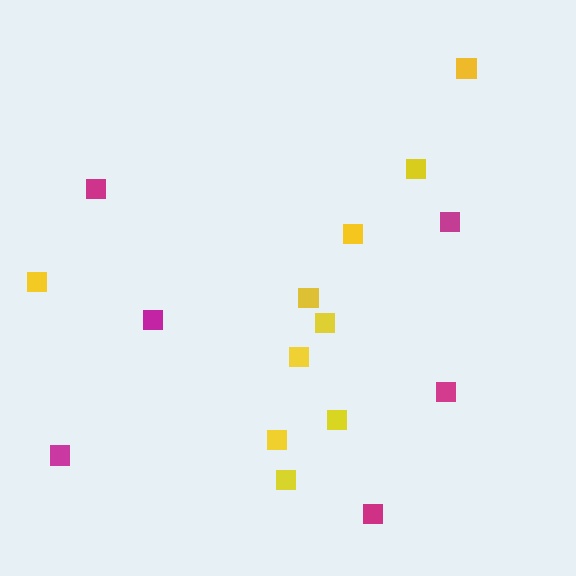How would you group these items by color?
There are 2 groups: one group of yellow squares (10) and one group of magenta squares (6).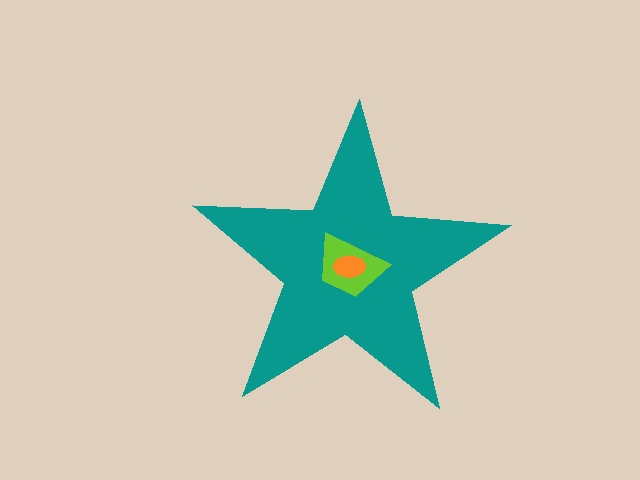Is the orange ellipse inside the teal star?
Yes.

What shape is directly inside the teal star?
The lime trapezoid.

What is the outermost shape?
The teal star.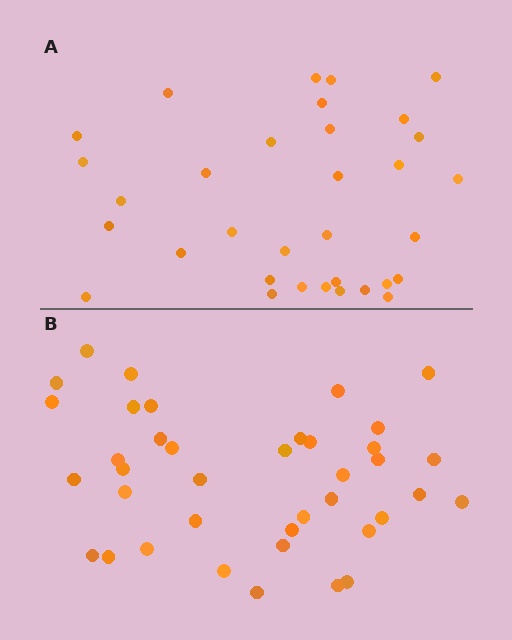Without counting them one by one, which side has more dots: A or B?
Region B (the bottom region) has more dots.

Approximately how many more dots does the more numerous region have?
Region B has about 6 more dots than region A.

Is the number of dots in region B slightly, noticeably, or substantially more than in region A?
Region B has only slightly more — the two regions are fairly close. The ratio is roughly 1.2 to 1.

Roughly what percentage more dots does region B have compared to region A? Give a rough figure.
About 20% more.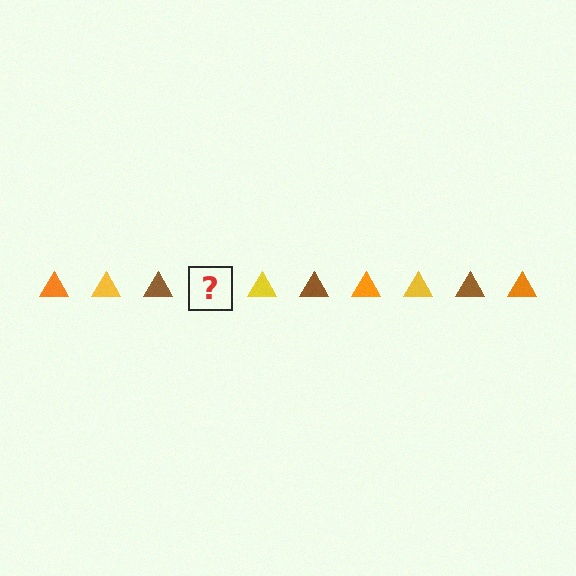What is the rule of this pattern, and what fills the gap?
The rule is that the pattern cycles through orange, yellow, brown triangles. The gap should be filled with an orange triangle.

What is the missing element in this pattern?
The missing element is an orange triangle.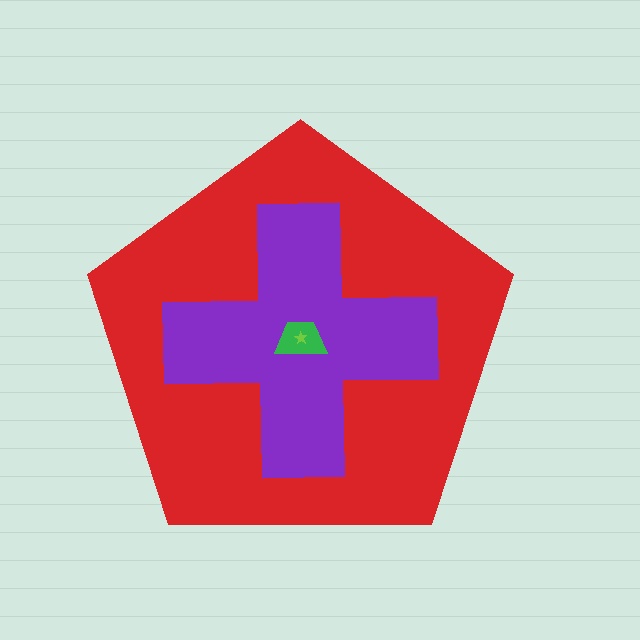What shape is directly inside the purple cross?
The green trapezoid.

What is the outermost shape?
The red pentagon.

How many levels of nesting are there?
4.